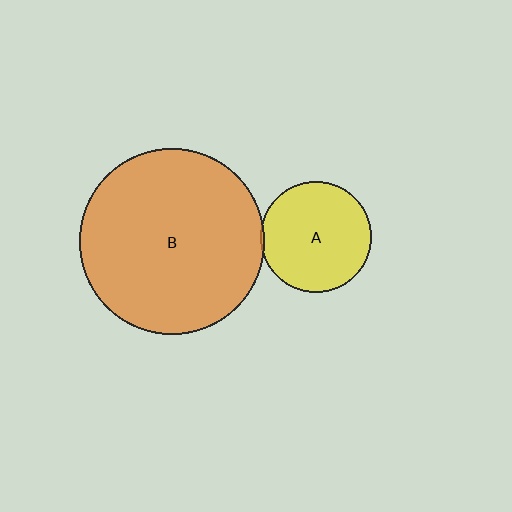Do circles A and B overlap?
Yes.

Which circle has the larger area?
Circle B (orange).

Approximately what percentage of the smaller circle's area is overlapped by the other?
Approximately 5%.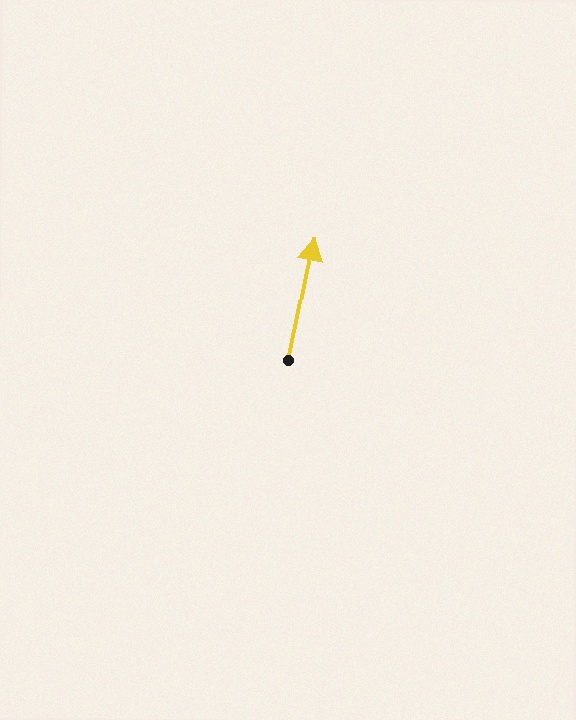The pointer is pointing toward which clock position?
Roughly 12 o'clock.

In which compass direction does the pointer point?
North.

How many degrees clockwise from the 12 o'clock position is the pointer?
Approximately 12 degrees.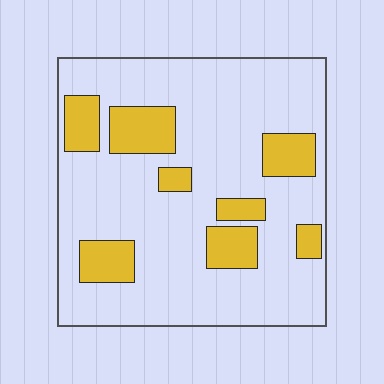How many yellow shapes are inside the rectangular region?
8.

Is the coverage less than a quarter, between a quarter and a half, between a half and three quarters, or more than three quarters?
Less than a quarter.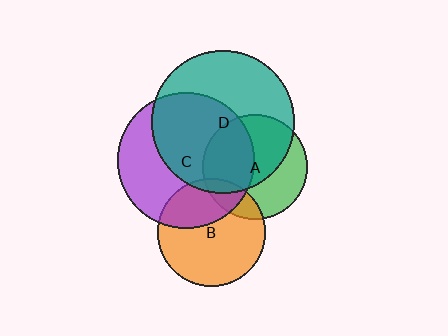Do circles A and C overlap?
Yes.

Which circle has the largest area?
Circle D (teal).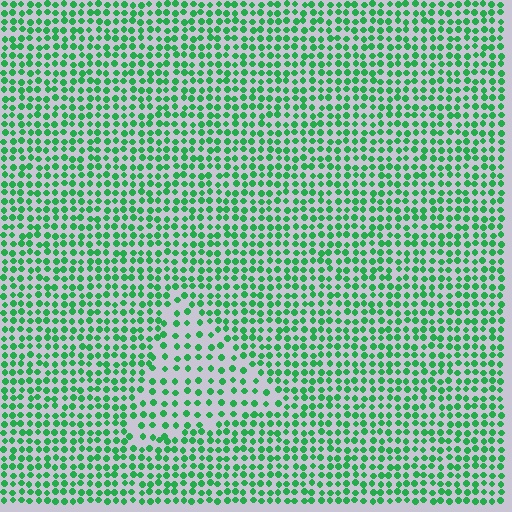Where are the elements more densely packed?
The elements are more densely packed outside the triangle boundary.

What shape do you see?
I see a triangle.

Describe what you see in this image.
The image contains small green elements arranged at two different densities. A triangle-shaped region is visible where the elements are less densely packed than the surrounding area.